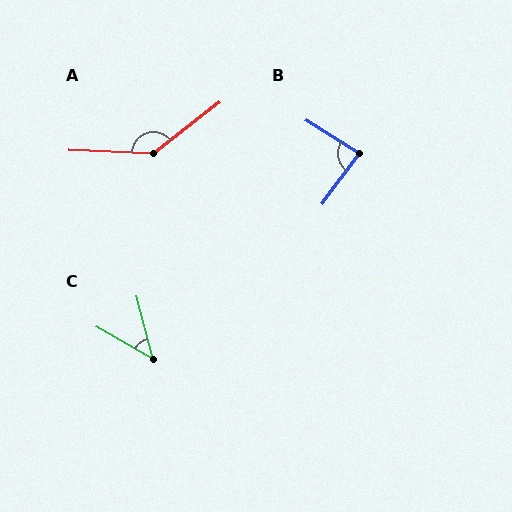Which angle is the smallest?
C, at approximately 46 degrees.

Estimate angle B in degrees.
Approximately 85 degrees.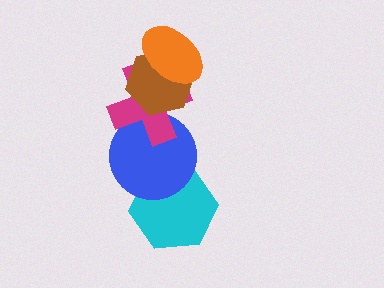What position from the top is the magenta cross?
The magenta cross is 3rd from the top.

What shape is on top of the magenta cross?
The brown hexagon is on top of the magenta cross.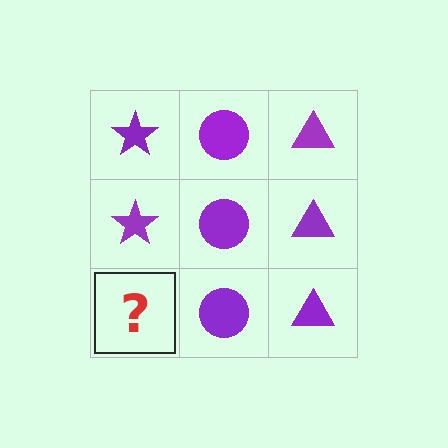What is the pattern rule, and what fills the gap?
The rule is that each column has a consistent shape. The gap should be filled with a purple star.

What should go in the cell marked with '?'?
The missing cell should contain a purple star.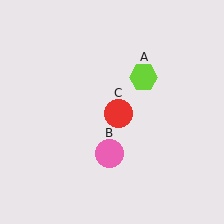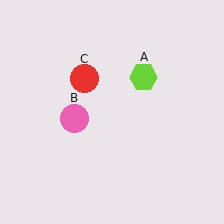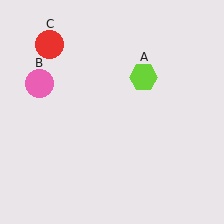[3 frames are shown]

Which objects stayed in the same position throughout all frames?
Lime hexagon (object A) remained stationary.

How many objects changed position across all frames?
2 objects changed position: pink circle (object B), red circle (object C).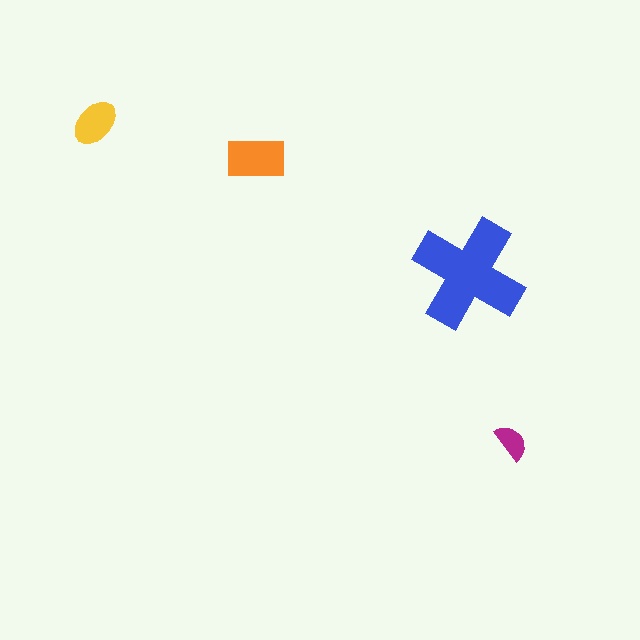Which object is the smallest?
The magenta semicircle.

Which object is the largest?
The blue cross.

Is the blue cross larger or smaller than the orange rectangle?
Larger.